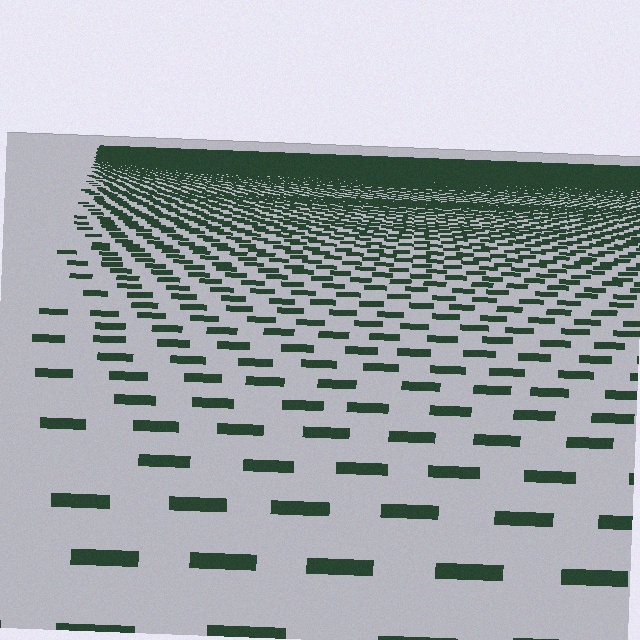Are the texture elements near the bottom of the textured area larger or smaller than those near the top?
Larger. Near the bottom, elements are closer to the viewer and appear at a bigger on-screen size.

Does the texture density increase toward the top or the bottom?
Density increases toward the top.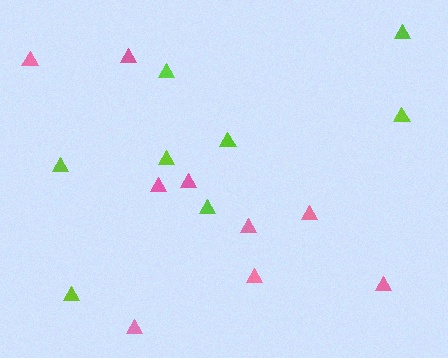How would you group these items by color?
There are 2 groups: one group of lime triangles (8) and one group of pink triangles (9).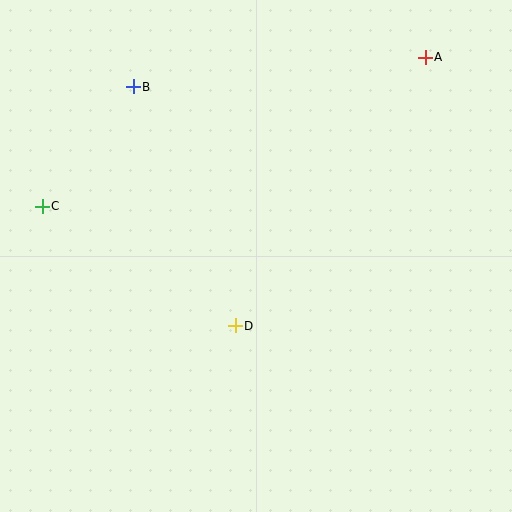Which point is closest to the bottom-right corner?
Point D is closest to the bottom-right corner.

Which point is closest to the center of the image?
Point D at (235, 326) is closest to the center.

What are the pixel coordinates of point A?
Point A is at (425, 57).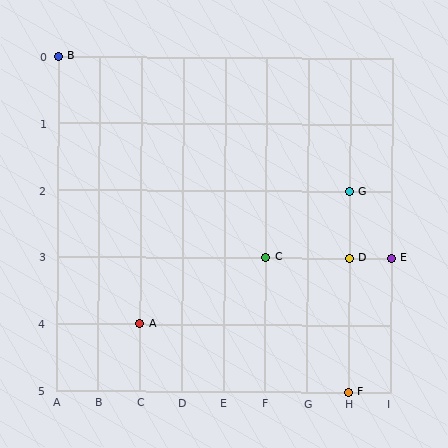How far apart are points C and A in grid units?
Points C and A are 3 columns and 1 row apart (about 3.2 grid units diagonally).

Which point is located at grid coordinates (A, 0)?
Point B is at (A, 0).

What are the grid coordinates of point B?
Point B is at grid coordinates (A, 0).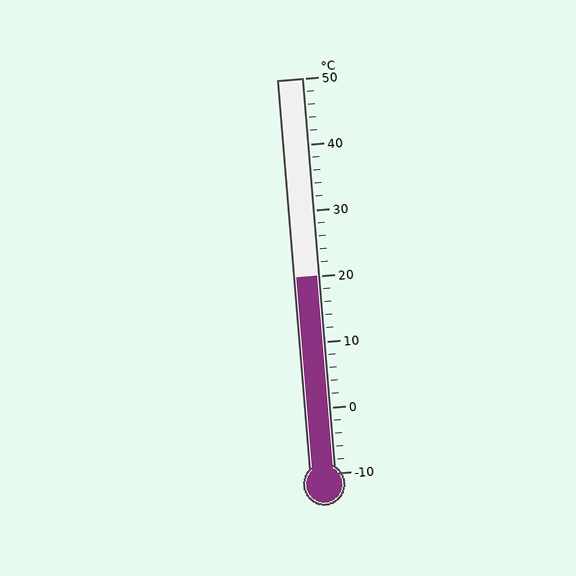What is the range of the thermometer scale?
The thermometer scale ranges from -10°C to 50°C.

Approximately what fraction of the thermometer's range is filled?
The thermometer is filled to approximately 50% of its range.